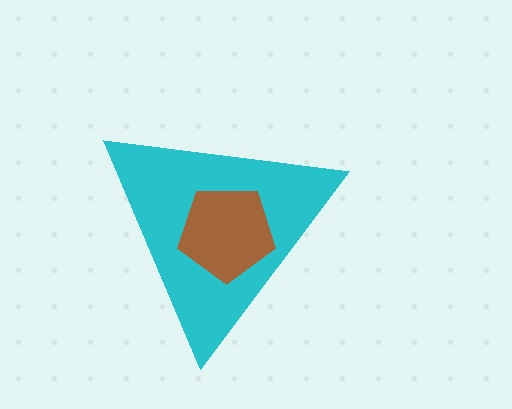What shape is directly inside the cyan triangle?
The brown pentagon.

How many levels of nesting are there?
2.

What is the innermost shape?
The brown pentagon.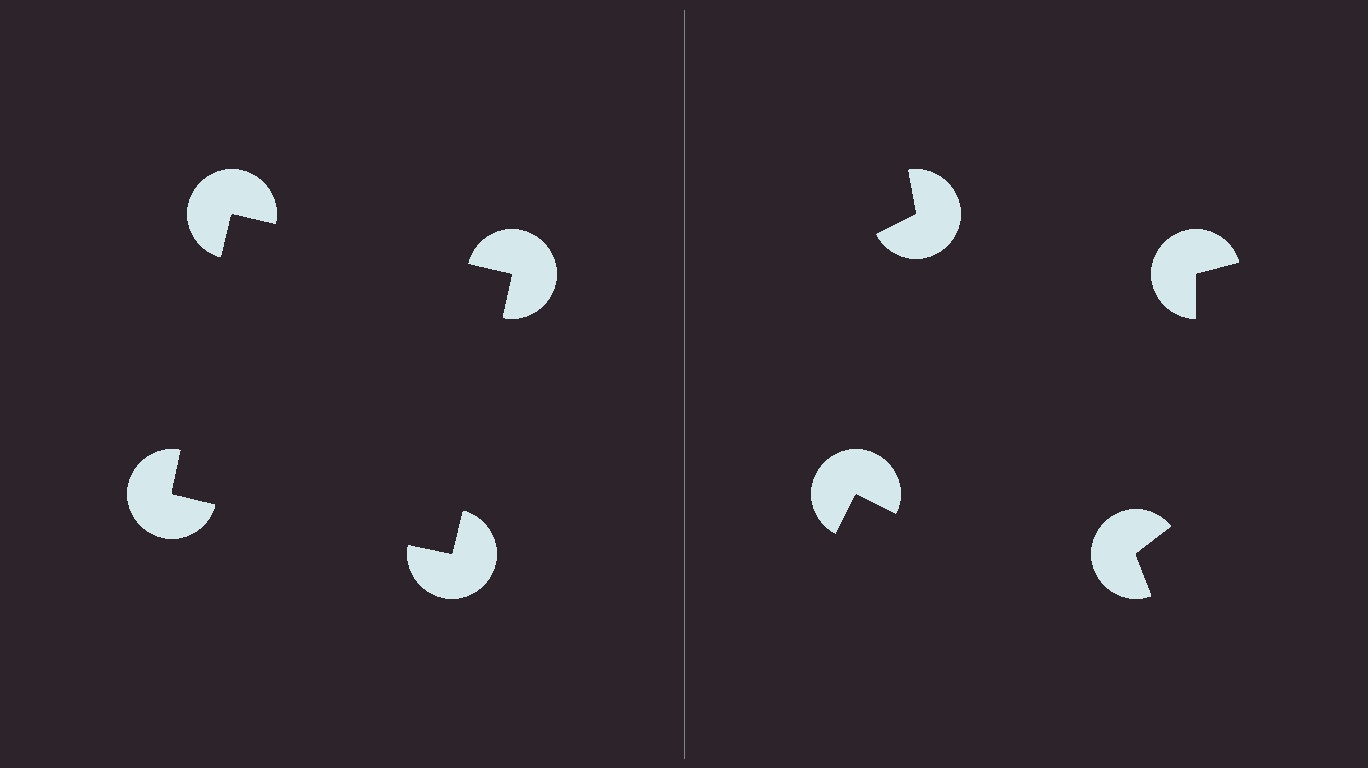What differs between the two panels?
The pac-man discs are positioned identically on both sides; only the wedge orientations differ. On the left they align to a square; on the right they are misaligned.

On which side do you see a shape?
An illusory square appears on the left side. On the right side the wedge cuts are rotated, so no coherent shape forms.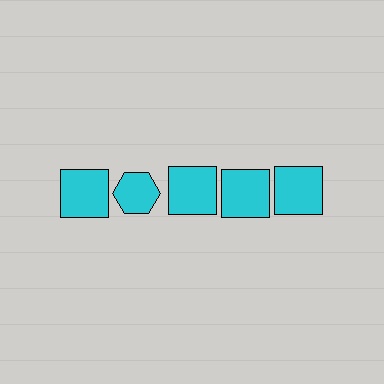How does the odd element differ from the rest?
It has a different shape: hexagon instead of square.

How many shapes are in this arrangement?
There are 5 shapes arranged in a grid pattern.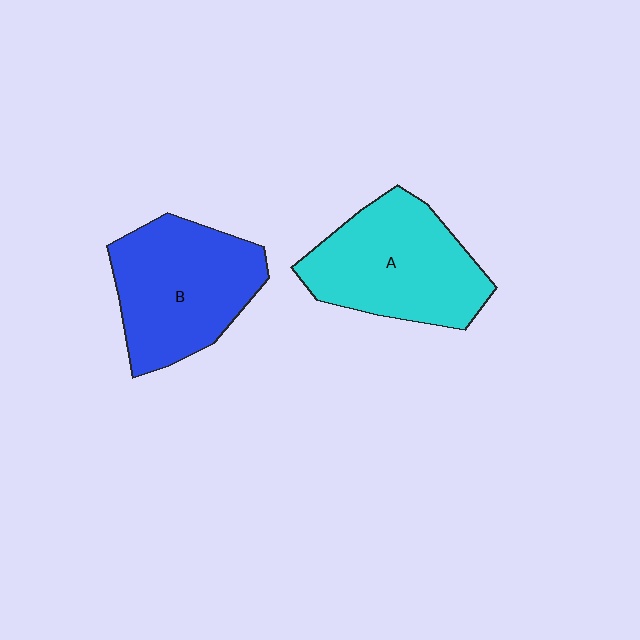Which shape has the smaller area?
Shape B (blue).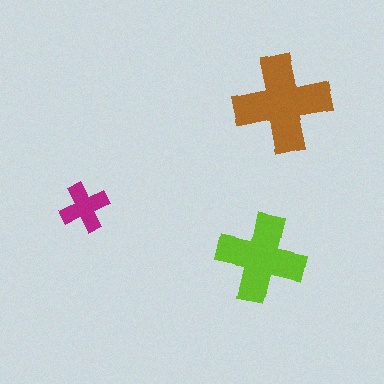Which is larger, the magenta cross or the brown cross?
The brown one.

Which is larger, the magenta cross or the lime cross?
The lime one.